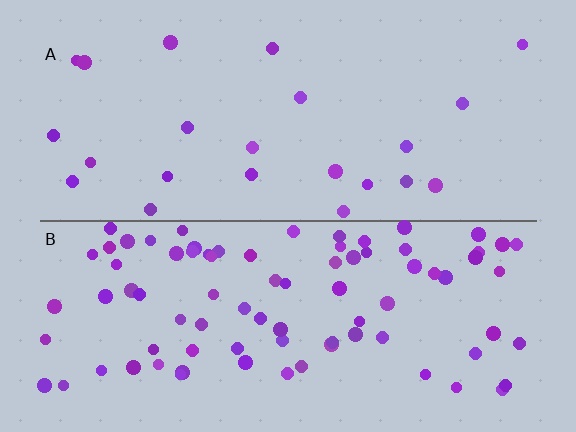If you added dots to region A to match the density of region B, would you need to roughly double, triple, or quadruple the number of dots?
Approximately quadruple.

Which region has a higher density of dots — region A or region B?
B (the bottom).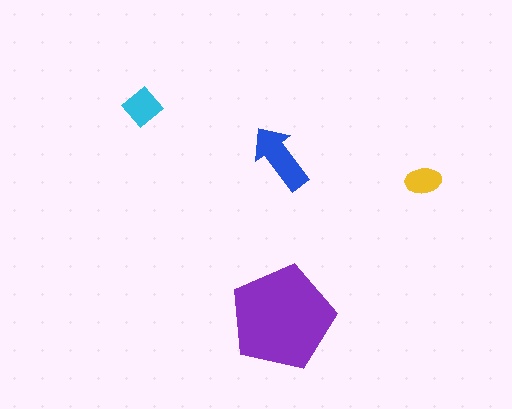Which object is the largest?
The purple pentagon.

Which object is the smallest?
The yellow ellipse.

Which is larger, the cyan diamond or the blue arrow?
The blue arrow.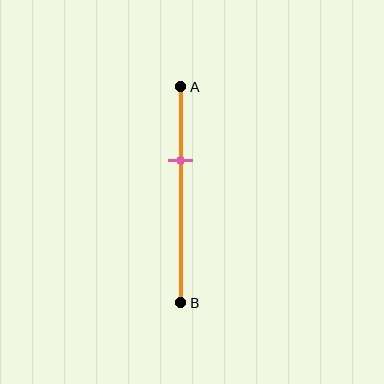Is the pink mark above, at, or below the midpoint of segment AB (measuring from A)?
The pink mark is above the midpoint of segment AB.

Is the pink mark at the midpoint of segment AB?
No, the mark is at about 35% from A, not at the 50% midpoint.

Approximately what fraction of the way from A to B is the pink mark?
The pink mark is approximately 35% of the way from A to B.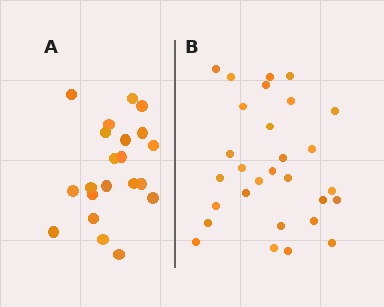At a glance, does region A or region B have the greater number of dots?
Region B (the right region) has more dots.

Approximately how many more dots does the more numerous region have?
Region B has roughly 8 or so more dots than region A.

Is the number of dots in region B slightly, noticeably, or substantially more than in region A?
Region B has noticeably more, but not dramatically so. The ratio is roughly 1.4 to 1.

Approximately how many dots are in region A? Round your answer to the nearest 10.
About 20 dots. (The exact count is 21, which rounds to 20.)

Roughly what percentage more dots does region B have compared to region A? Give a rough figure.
About 40% more.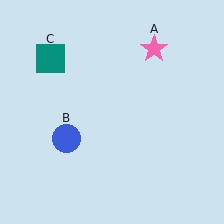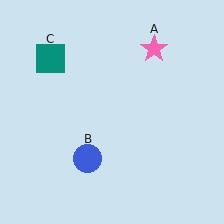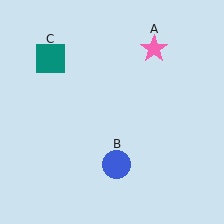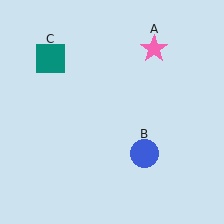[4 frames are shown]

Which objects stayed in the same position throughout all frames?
Pink star (object A) and teal square (object C) remained stationary.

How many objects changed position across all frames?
1 object changed position: blue circle (object B).